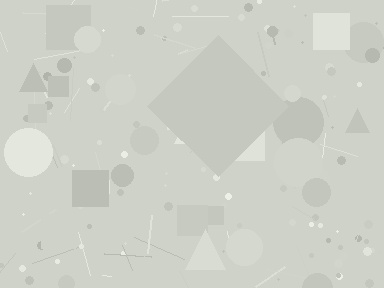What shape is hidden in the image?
A diamond is hidden in the image.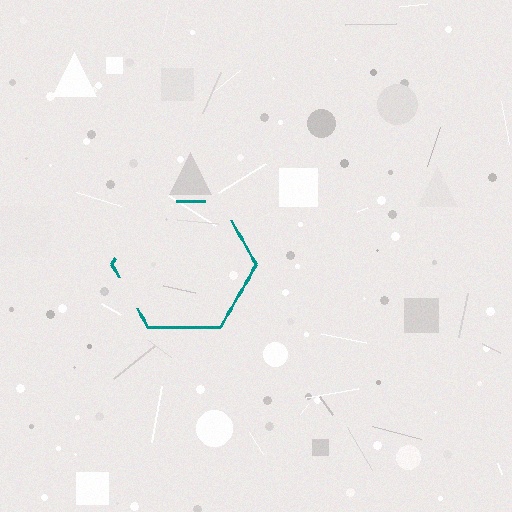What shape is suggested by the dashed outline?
The dashed outline suggests a hexagon.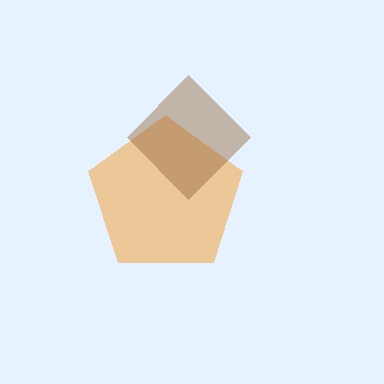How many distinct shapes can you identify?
There are 2 distinct shapes: an orange pentagon, a brown diamond.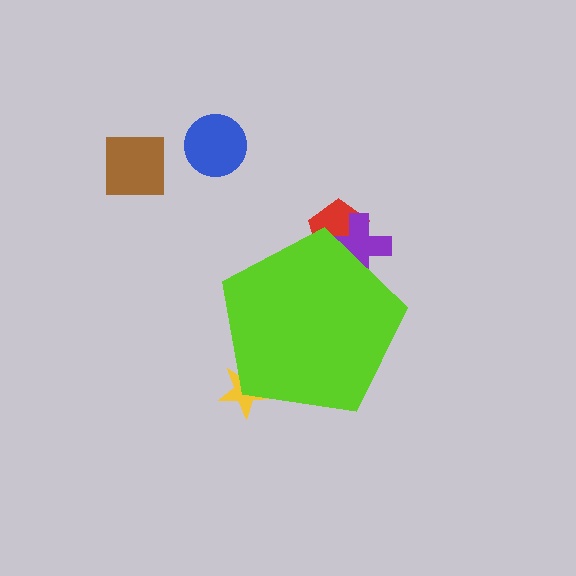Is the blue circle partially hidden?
No, the blue circle is fully visible.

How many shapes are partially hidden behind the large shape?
3 shapes are partially hidden.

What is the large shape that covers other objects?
A lime pentagon.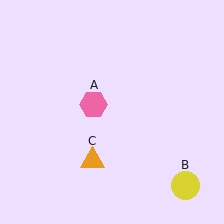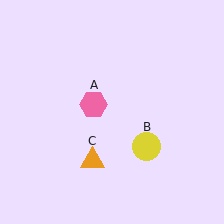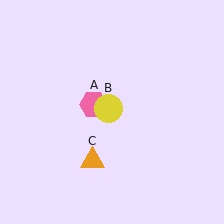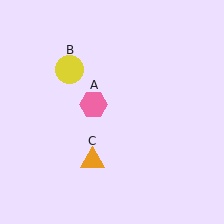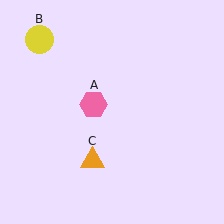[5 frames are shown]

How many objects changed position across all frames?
1 object changed position: yellow circle (object B).